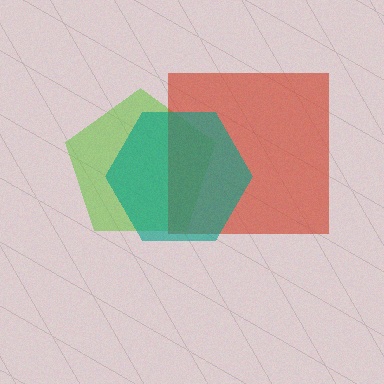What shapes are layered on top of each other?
The layered shapes are: a lime pentagon, a red square, a teal hexagon.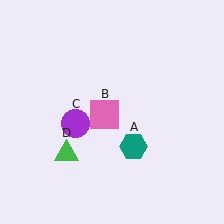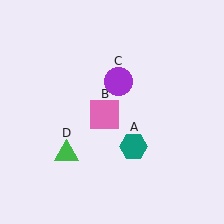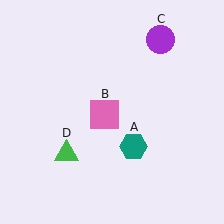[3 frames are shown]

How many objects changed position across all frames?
1 object changed position: purple circle (object C).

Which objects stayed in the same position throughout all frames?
Teal hexagon (object A) and pink square (object B) and green triangle (object D) remained stationary.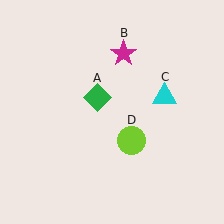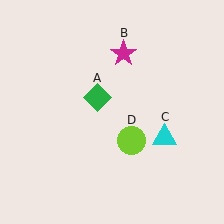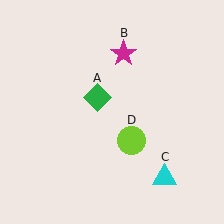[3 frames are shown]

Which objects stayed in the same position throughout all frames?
Green diamond (object A) and magenta star (object B) and lime circle (object D) remained stationary.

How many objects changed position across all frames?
1 object changed position: cyan triangle (object C).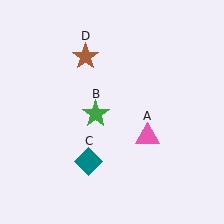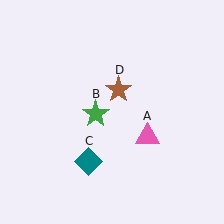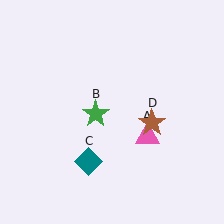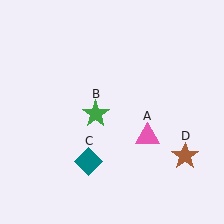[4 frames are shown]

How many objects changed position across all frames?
1 object changed position: brown star (object D).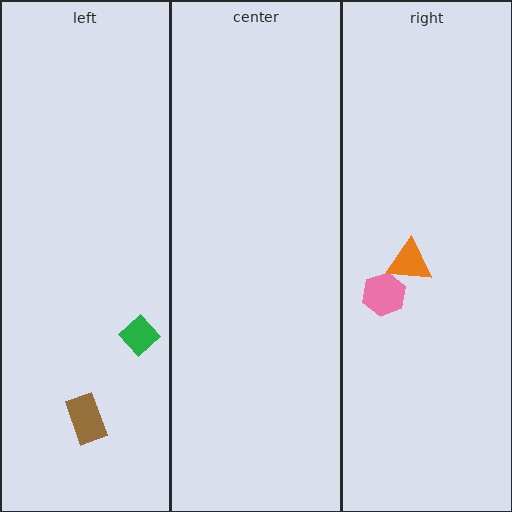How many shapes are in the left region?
2.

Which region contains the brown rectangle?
The left region.